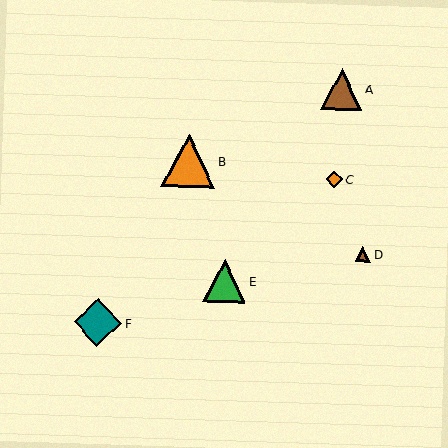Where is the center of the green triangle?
The center of the green triangle is at (224, 281).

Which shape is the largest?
The orange triangle (labeled B) is the largest.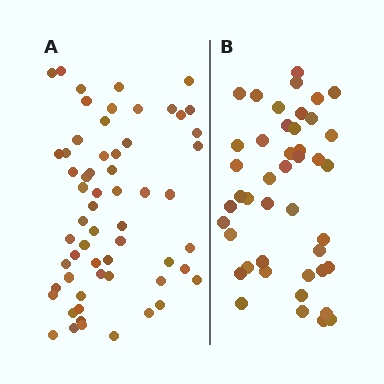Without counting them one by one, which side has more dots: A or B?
Region A (the left region) has more dots.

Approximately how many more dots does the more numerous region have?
Region A has approximately 15 more dots than region B.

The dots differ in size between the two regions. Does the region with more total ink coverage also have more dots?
No. Region B has more total ink coverage because its dots are larger, but region A actually contains more individual dots. Total area can be misleading — the number of items is what matters here.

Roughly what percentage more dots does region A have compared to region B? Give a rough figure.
About 35% more.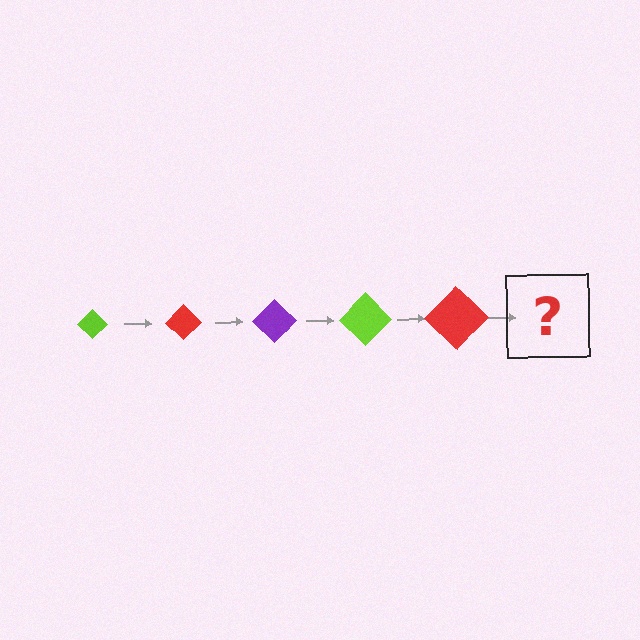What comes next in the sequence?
The next element should be a purple diamond, larger than the previous one.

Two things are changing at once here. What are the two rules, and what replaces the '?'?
The two rules are that the diamond grows larger each step and the color cycles through lime, red, and purple. The '?' should be a purple diamond, larger than the previous one.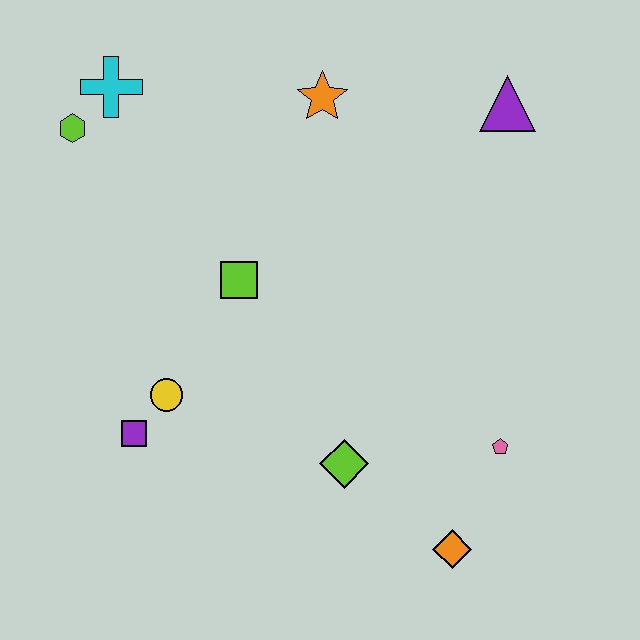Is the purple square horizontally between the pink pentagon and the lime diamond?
No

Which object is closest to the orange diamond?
The pink pentagon is closest to the orange diamond.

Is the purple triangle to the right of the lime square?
Yes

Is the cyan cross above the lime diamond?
Yes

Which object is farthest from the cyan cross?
The orange diamond is farthest from the cyan cross.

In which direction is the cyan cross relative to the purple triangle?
The cyan cross is to the left of the purple triangle.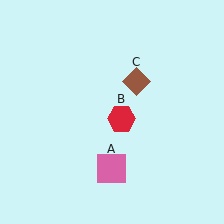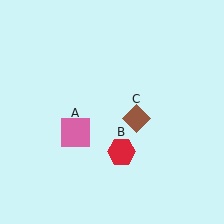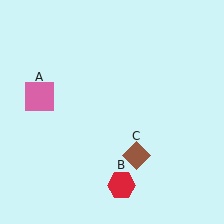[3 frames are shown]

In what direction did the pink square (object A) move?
The pink square (object A) moved up and to the left.